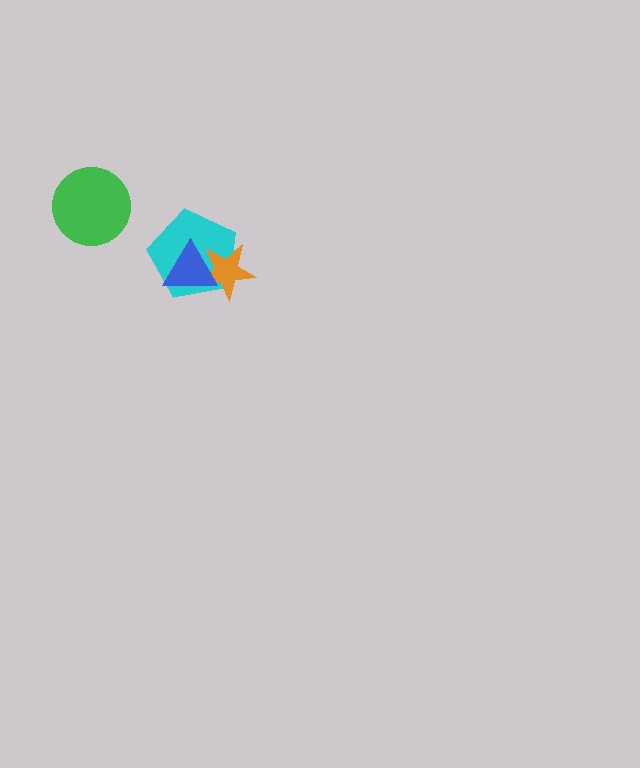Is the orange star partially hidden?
Yes, it is partially covered by another shape.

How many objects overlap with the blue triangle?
2 objects overlap with the blue triangle.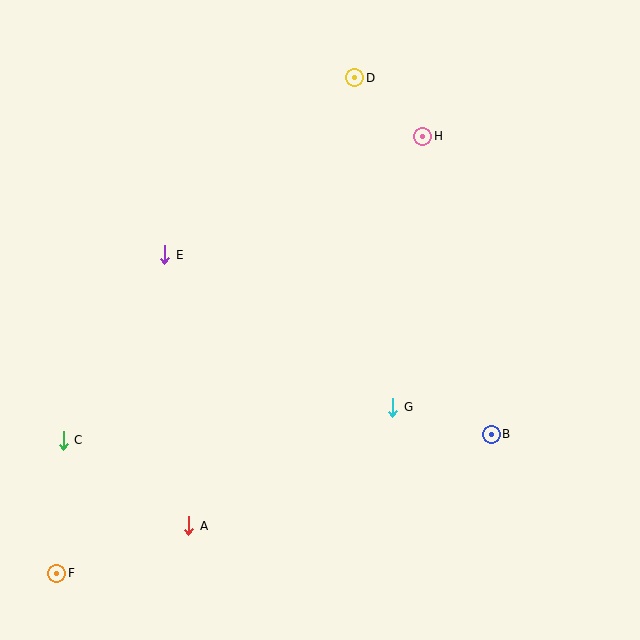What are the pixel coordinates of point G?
Point G is at (393, 407).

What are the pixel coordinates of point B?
Point B is at (491, 434).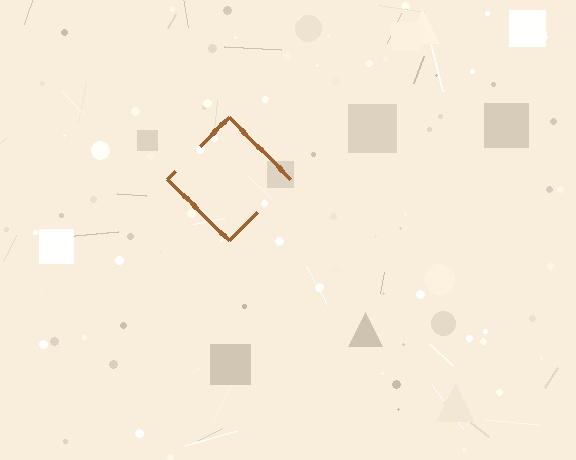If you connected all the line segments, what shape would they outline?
They would outline a diamond.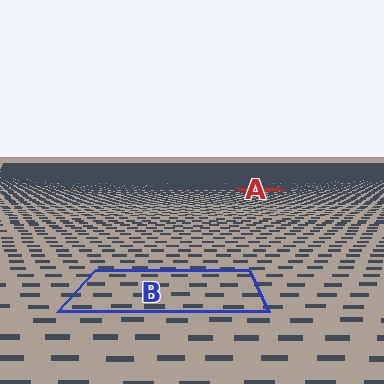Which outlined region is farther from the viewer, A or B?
Region A is farther from the viewer — the texture elements inside it appear smaller and more densely packed.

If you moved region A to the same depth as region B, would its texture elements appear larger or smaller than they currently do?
They would appear larger. At a closer depth, the same texture elements are projected at a bigger on-screen size.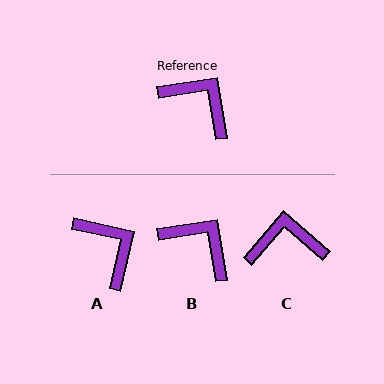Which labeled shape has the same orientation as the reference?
B.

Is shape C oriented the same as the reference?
No, it is off by about 40 degrees.